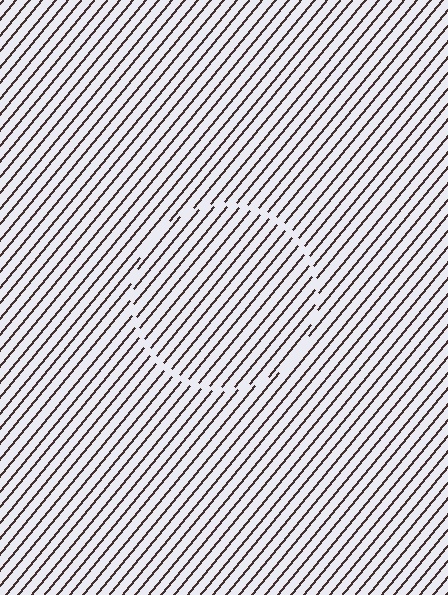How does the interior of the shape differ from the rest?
The interior of the shape contains the same grating, shifted by half a period — the contour is defined by the phase discontinuity where line-ends from the inner and outer gratings abut.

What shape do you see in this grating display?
An illusory circle. The interior of the shape contains the same grating, shifted by half a period — the contour is defined by the phase discontinuity where line-ends from the inner and outer gratings abut.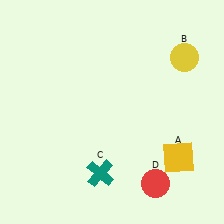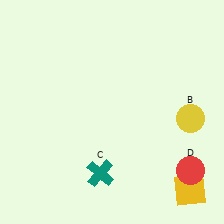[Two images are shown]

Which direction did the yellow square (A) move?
The yellow square (A) moved down.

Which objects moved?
The objects that moved are: the yellow square (A), the yellow circle (B), the red circle (D).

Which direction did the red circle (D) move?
The red circle (D) moved right.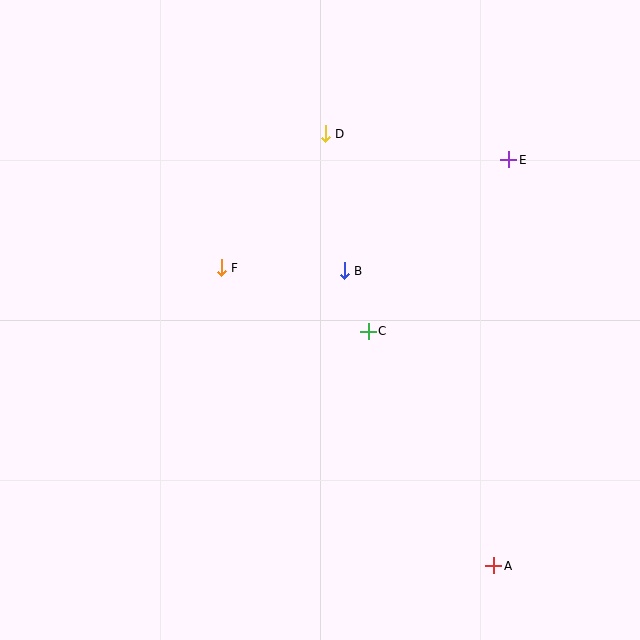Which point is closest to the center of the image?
Point C at (368, 331) is closest to the center.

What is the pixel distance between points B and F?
The distance between B and F is 123 pixels.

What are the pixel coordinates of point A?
Point A is at (494, 566).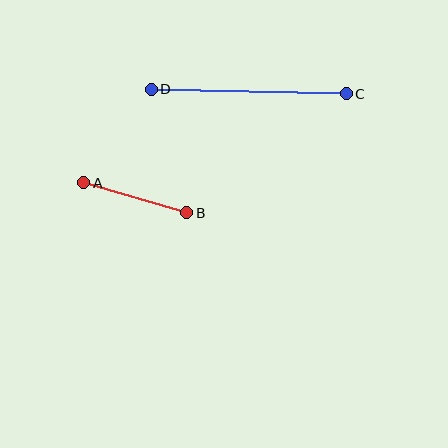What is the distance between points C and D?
The distance is approximately 195 pixels.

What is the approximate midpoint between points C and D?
The midpoint is at approximately (249, 92) pixels.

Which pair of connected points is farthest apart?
Points C and D are farthest apart.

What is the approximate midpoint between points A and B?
The midpoint is at approximately (135, 198) pixels.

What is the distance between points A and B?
The distance is approximately 107 pixels.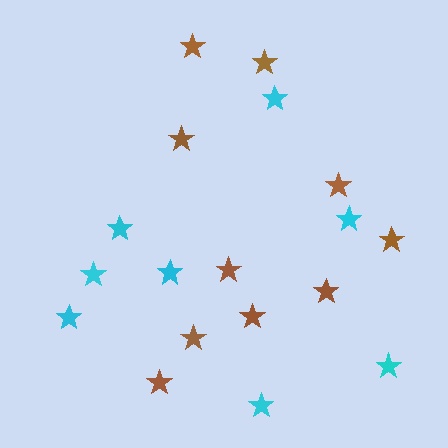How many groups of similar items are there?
There are 2 groups: one group of brown stars (10) and one group of cyan stars (8).